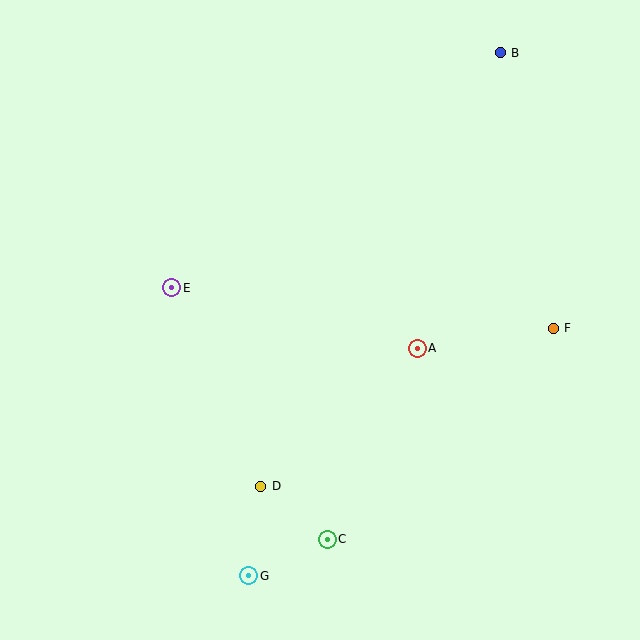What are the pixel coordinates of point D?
Point D is at (261, 486).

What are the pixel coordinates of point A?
Point A is at (417, 348).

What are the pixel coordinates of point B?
Point B is at (500, 53).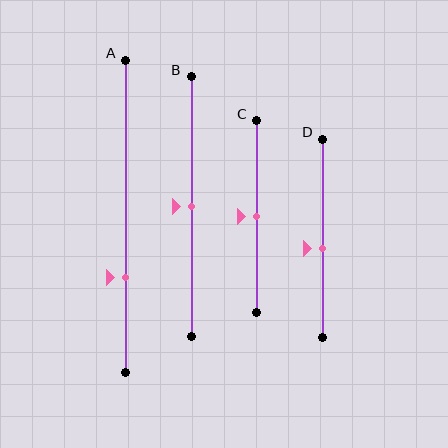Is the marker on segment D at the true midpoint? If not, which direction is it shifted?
No, the marker on segment D is shifted downward by about 5% of the segment length.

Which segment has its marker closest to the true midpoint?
Segment B has its marker closest to the true midpoint.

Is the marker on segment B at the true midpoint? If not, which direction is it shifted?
Yes, the marker on segment B is at the true midpoint.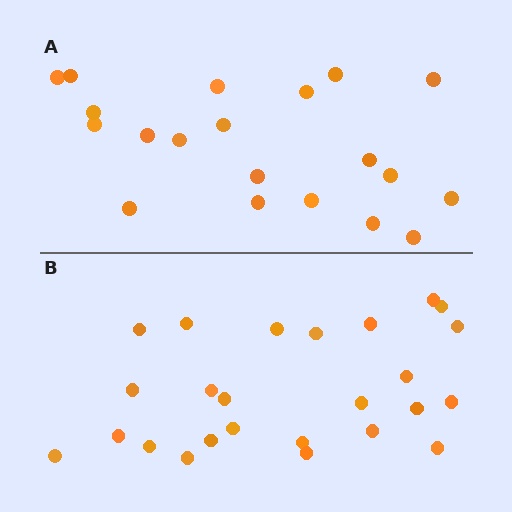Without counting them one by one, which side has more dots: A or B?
Region B (the bottom region) has more dots.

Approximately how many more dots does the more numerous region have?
Region B has about 5 more dots than region A.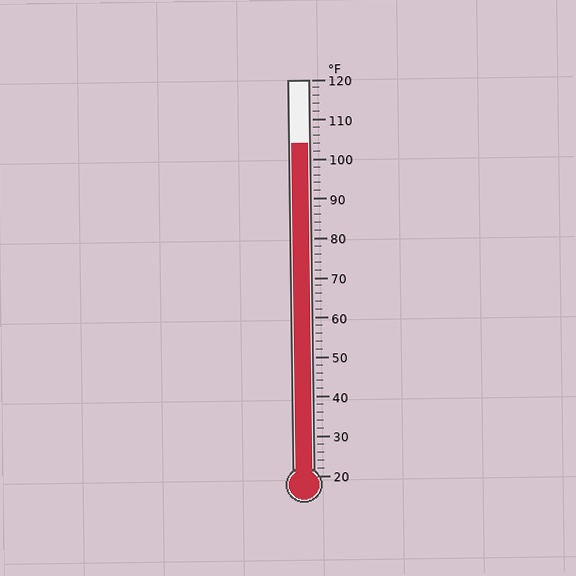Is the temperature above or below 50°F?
The temperature is above 50°F.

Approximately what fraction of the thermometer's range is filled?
The thermometer is filled to approximately 85% of its range.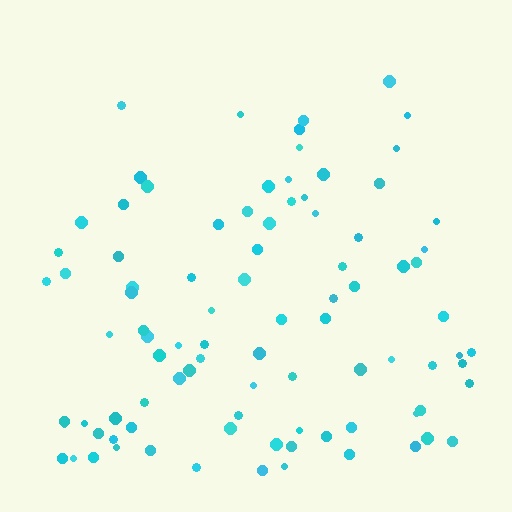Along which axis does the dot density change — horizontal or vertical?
Vertical.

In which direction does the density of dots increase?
From top to bottom, with the bottom side densest.